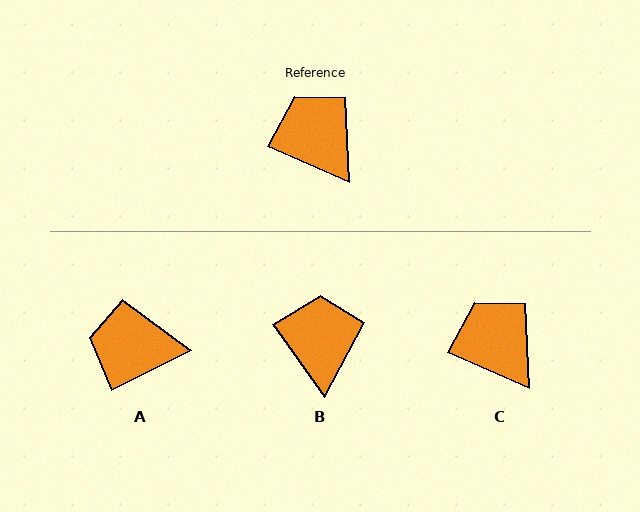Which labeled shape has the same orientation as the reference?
C.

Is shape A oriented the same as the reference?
No, it is off by about 50 degrees.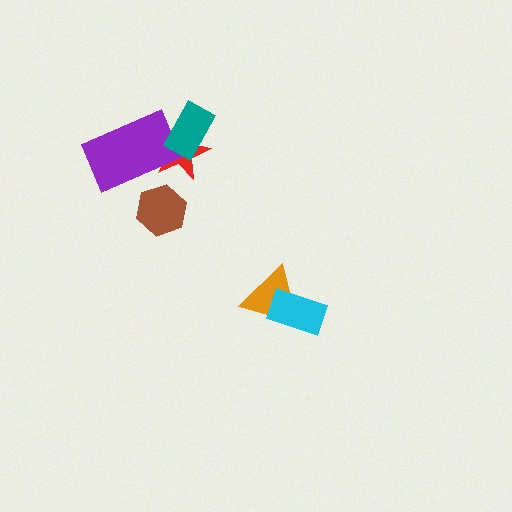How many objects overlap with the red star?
2 objects overlap with the red star.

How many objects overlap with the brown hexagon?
0 objects overlap with the brown hexagon.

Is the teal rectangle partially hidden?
No, no other shape covers it.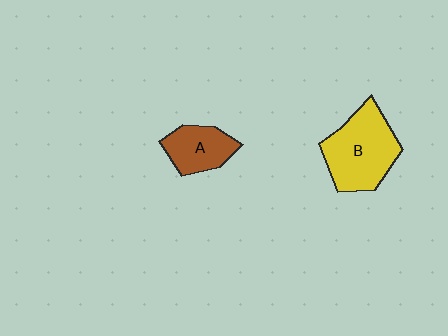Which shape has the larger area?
Shape B (yellow).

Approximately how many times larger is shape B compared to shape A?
Approximately 1.7 times.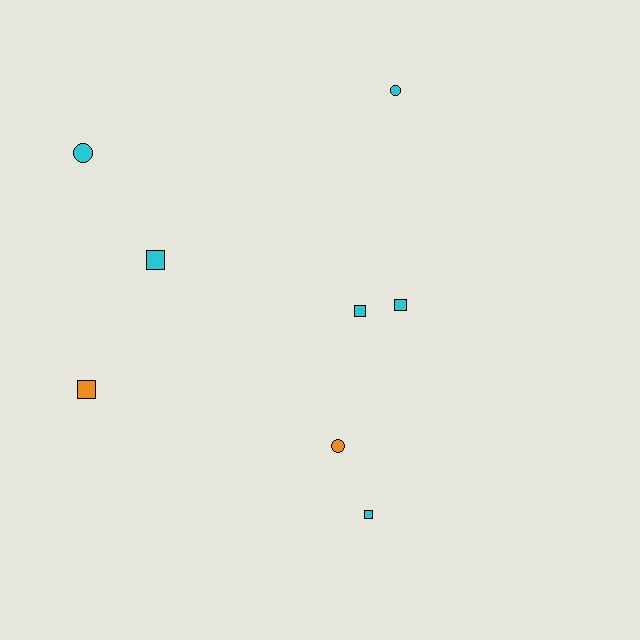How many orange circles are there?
There is 1 orange circle.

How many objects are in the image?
There are 8 objects.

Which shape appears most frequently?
Square, with 5 objects.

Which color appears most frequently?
Cyan, with 6 objects.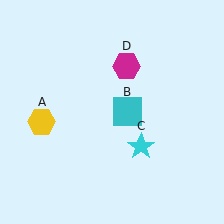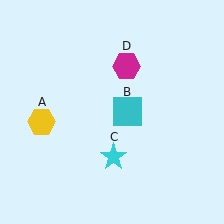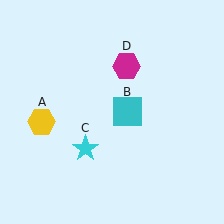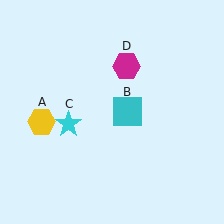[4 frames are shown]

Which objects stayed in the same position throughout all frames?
Yellow hexagon (object A) and cyan square (object B) and magenta hexagon (object D) remained stationary.